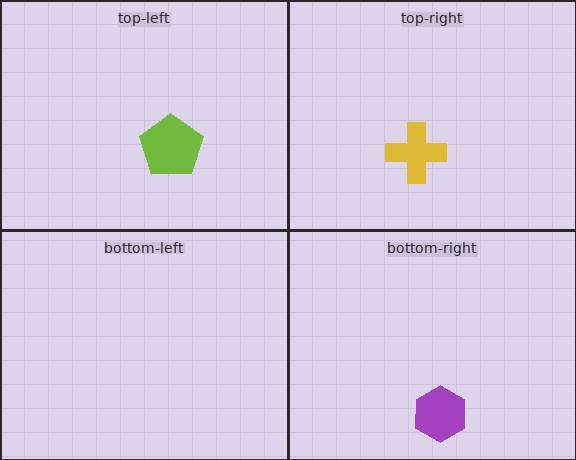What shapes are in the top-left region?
The lime pentagon.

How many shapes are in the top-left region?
1.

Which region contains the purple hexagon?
The bottom-right region.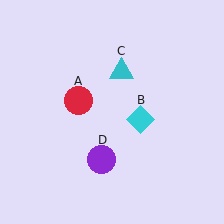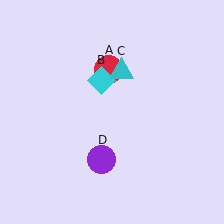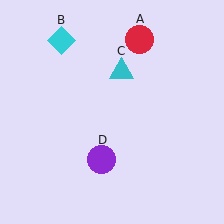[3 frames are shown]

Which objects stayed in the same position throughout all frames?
Cyan triangle (object C) and purple circle (object D) remained stationary.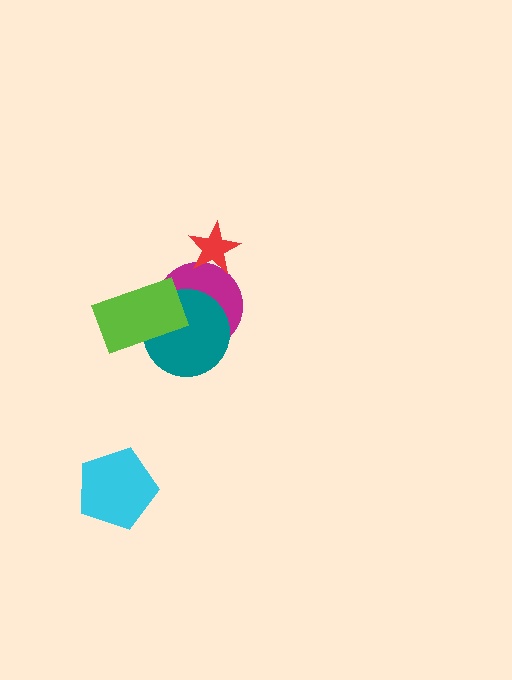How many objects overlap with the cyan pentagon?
0 objects overlap with the cyan pentagon.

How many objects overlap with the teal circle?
2 objects overlap with the teal circle.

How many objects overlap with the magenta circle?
3 objects overlap with the magenta circle.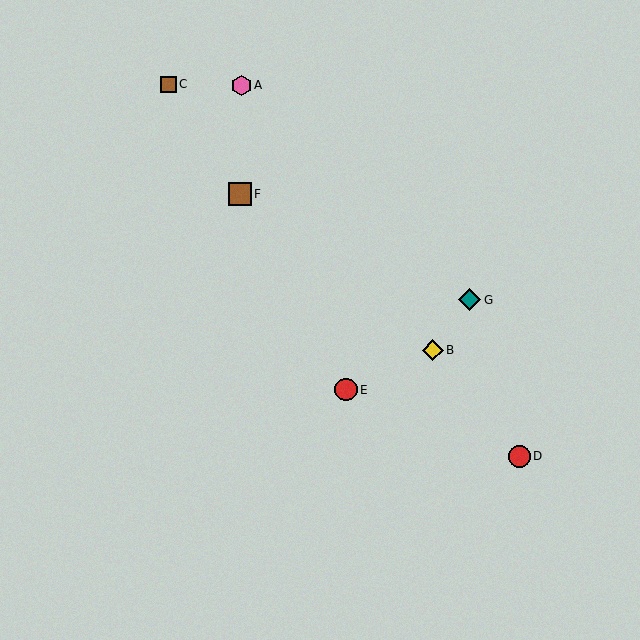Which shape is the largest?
The brown square (labeled F) is the largest.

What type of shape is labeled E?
Shape E is a red circle.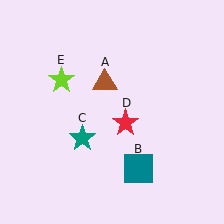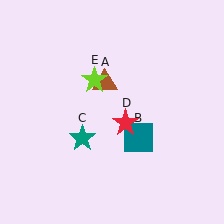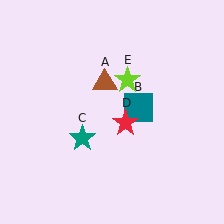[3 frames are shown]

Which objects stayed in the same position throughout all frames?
Brown triangle (object A) and teal star (object C) and red star (object D) remained stationary.